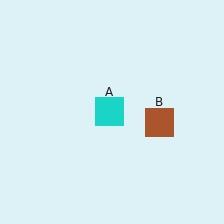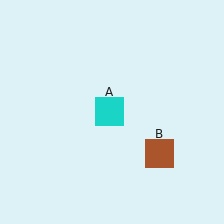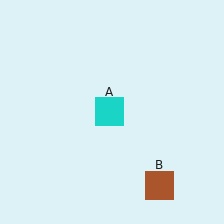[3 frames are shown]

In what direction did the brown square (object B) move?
The brown square (object B) moved down.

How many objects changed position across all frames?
1 object changed position: brown square (object B).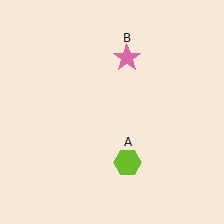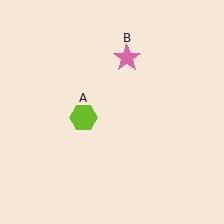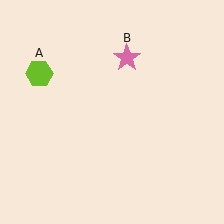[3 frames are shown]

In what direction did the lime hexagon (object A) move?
The lime hexagon (object A) moved up and to the left.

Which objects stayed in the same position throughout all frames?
Pink star (object B) remained stationary.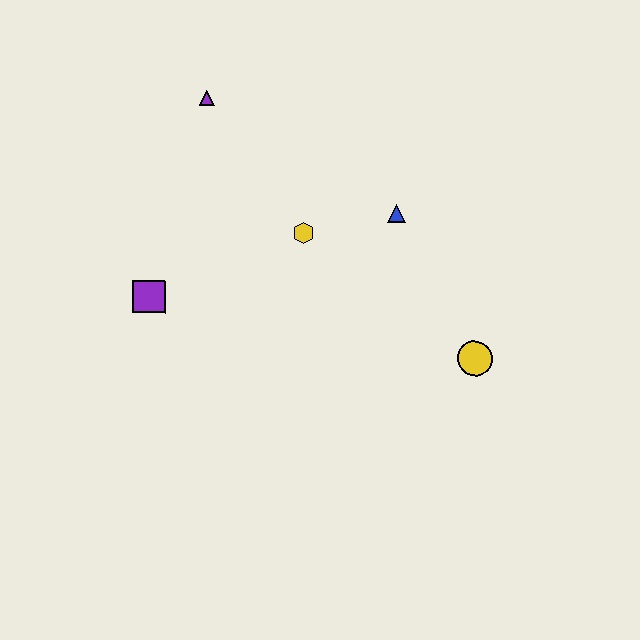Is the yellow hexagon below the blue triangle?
Yes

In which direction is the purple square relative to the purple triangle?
The purple square is below the purple triangle.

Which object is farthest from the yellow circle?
The purple triangle is farthest from the yellow circle.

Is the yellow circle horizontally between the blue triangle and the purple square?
No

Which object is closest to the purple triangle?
The yellow hexagon is closest to the purple triangle.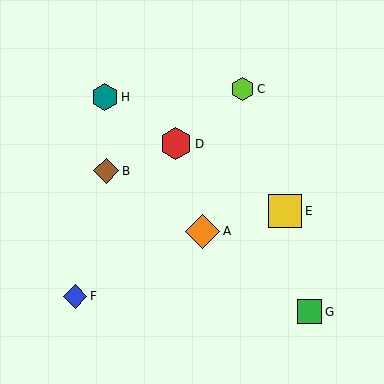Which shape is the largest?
The orange diamond (labeled A) is the largest.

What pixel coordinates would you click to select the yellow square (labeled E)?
Click at (285, 211) to select the yellow square E.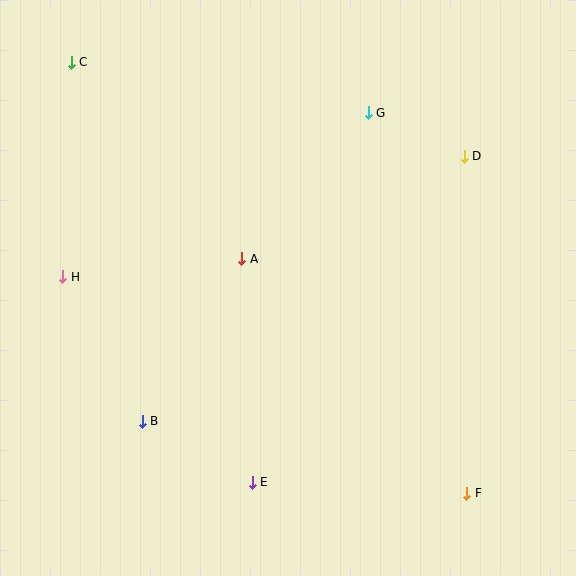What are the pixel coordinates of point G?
Point G is at (368, 113).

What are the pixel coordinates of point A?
Point A is at (242, 259).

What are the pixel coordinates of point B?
Point B is at (142, 421).